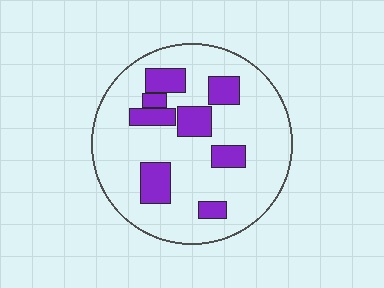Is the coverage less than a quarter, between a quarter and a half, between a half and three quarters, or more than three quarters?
Less than a quarter.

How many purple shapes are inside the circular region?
8.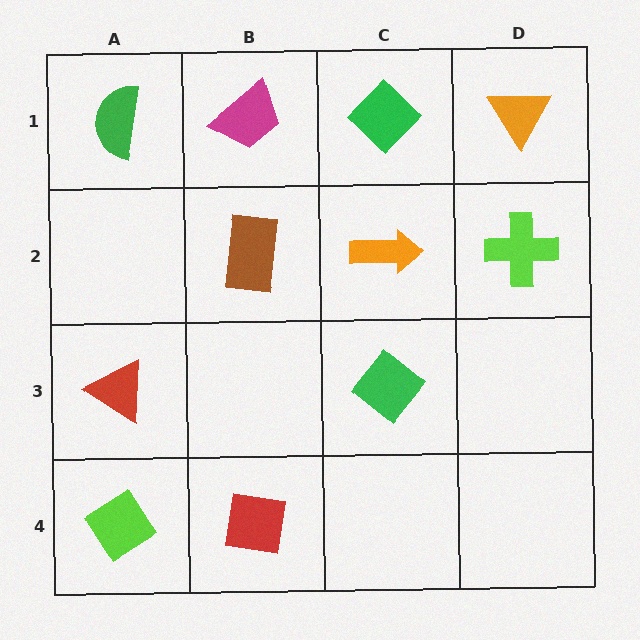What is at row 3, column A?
A red triangle.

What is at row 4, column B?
A red square.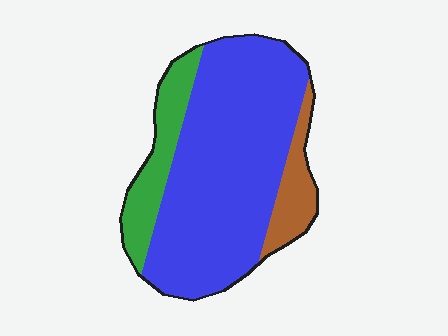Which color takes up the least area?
Brown, at roughly 10%.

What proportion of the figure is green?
Green covers roughly 15% of the figure.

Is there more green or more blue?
Blue.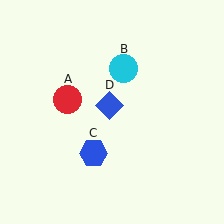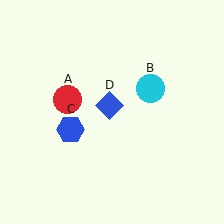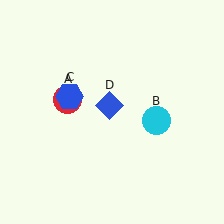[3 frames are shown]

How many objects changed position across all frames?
2 objects changed position: cyan circle (object B), blue hexagon (object C).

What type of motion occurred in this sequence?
The cyan circle (object B), blue hexagon (object C) rotated clockwise around the center of the scene.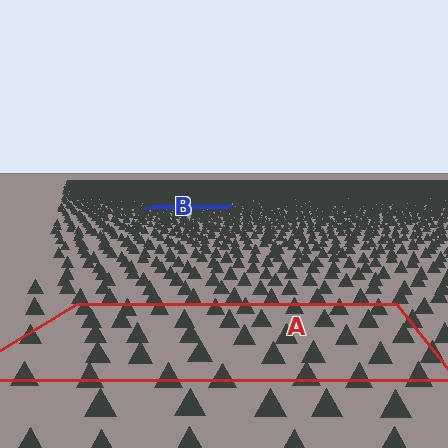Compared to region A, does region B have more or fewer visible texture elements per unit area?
Region B has more texture elements per unit area — they are packed more densely because it is farther away.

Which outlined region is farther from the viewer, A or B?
Region B is farther from the viewer — the texture elements inside it appear smaller and more densely packed.